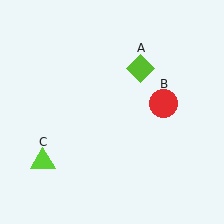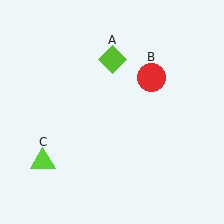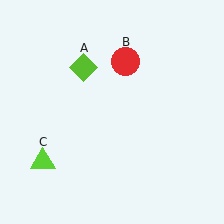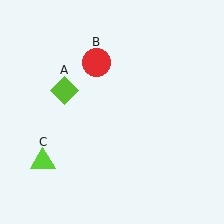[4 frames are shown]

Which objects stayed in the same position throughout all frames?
Lime triangle (object C) remained stationary.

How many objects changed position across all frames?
2 objects changed position: lime diamond (object A), red circle (object B).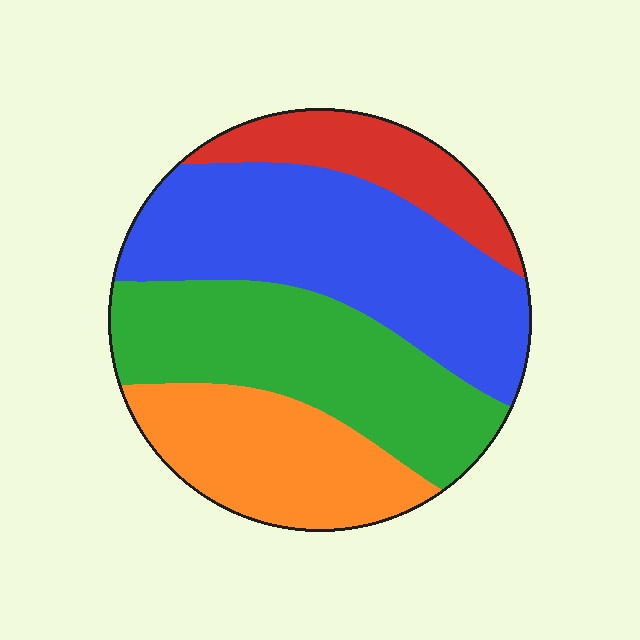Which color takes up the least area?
Red, at roughly 15%.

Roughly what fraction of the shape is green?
Green takes up about one third (1/3) of the shape.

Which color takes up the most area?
Blue, at roughly 35%.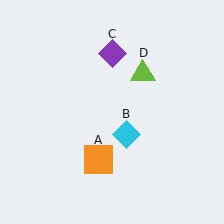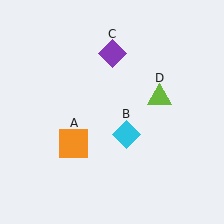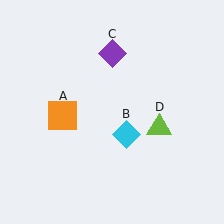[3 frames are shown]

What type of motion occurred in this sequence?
The orange square (object A), lime triangle (object D) rotated clockwise around the center of the scene.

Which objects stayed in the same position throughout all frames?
Cyan diamond (object B) and purple diamond (object C) remained stationary.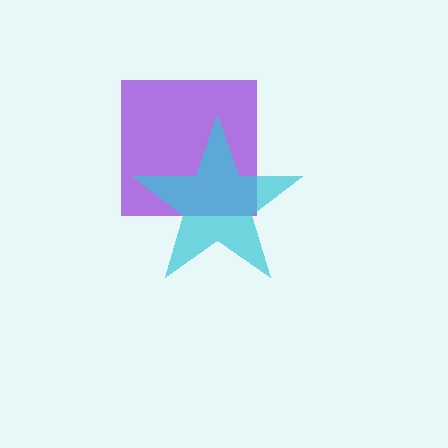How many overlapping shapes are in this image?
There are 2 overlapping shapes in the image.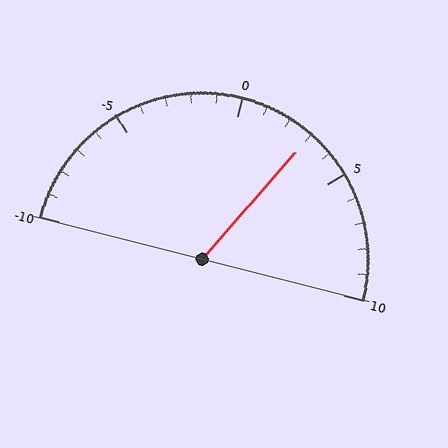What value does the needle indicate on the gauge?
The needle indicates approximately 3.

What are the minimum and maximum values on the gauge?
The gauge ranges from -10 to 10.